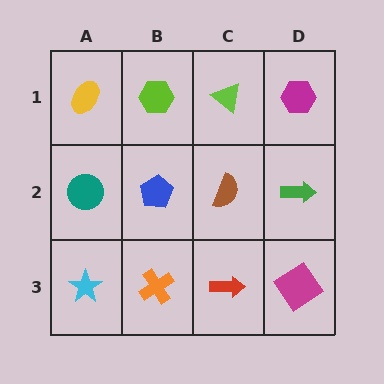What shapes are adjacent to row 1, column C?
A brown semicircle (row 2, column C), a lime hexagon (row 1, column B), a magenta hexagon (row 1, column D).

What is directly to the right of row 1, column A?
A lime hexagon.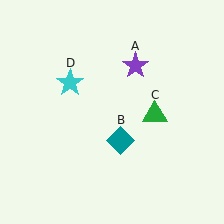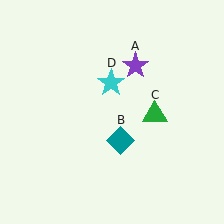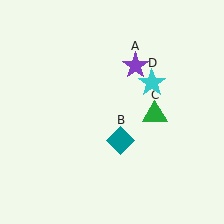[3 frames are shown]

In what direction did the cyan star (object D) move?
The cyan star (object D) moved right.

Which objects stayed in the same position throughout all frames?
Purple star (object A) and teal diamond (object B) and green triangle (object C) remained stationary.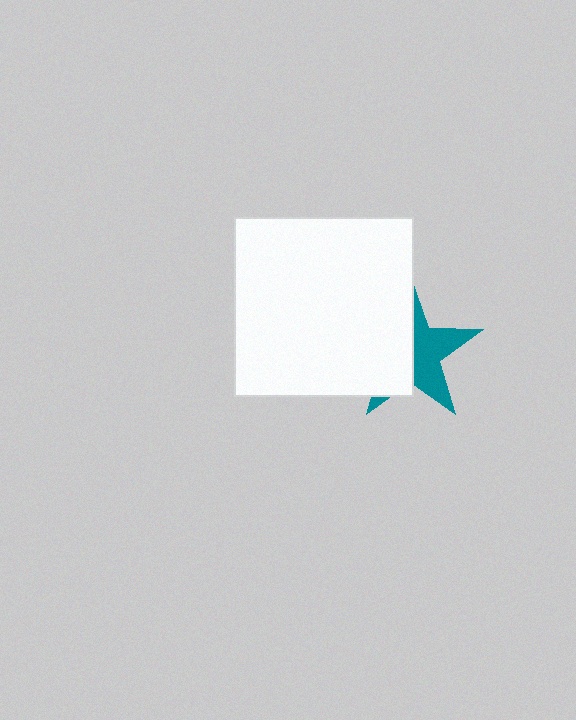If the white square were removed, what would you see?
You would see the complete teal star.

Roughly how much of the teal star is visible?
About half of it is visible (roughly 48%).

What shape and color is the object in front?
The object in front is a white square.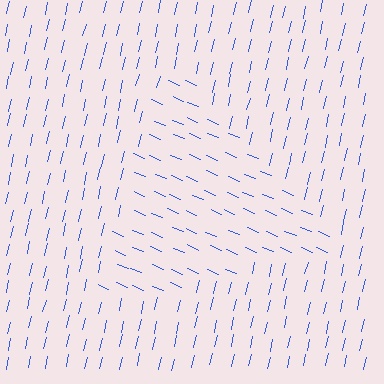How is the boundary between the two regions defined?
The boundary is defined purely by a change in line orientation (approximately 80 degrees difference). All lines are the same color and thickness.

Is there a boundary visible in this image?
Yes, there is a texture boundary formed by a change in line orientation.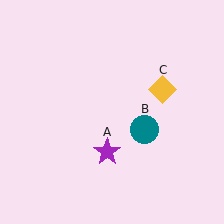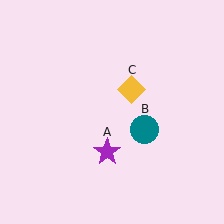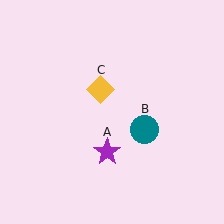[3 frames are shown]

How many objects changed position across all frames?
1 object changed position: yellow diamond (object C).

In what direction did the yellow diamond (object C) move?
The yellow diamond (object C) moved left.